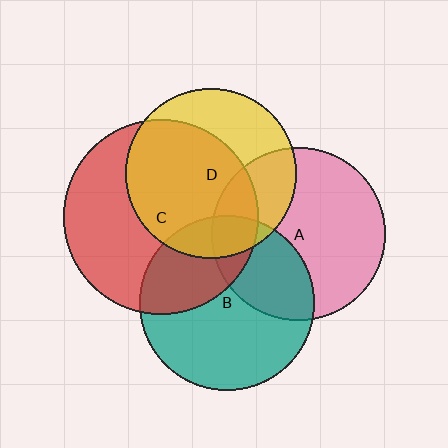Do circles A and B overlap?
Yes.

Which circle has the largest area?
Circle C (red).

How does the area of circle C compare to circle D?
Approximately 1.3 times.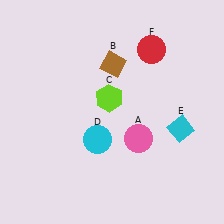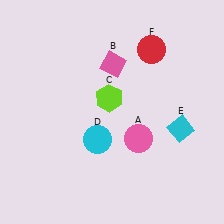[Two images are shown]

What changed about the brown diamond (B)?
In Image 1, B is brown. In Image 2, it changed to pink.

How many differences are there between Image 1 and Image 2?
There is 1 difference between the two images.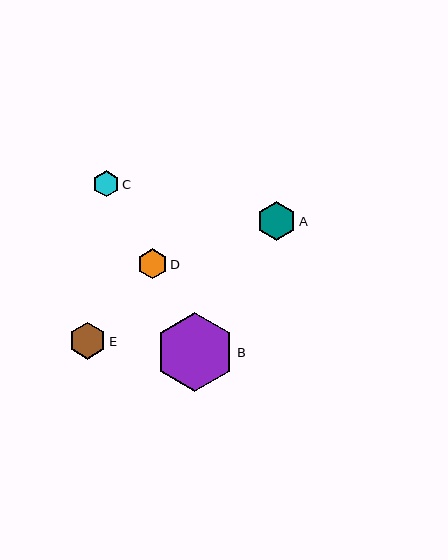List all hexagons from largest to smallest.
From largest to smallest: B, A, E, D, C.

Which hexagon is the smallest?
Hexagon C is the smallest with a size of approximately 26 pixels.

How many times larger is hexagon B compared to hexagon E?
Hexagon B is approximately 2.1 times the size of hexagon E.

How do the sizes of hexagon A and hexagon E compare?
Hexagon A and hexagon E are approximately the same size.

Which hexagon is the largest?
Hexagon B is the largest with a size of approximately 79 pixels.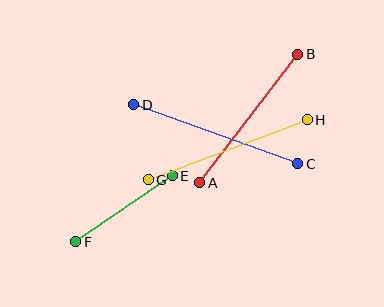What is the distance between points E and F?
The distance is approximately 117 pixels.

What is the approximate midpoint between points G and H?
The midpoint is at approximately (228, 150) pixels.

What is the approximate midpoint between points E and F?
The midpoint is at approximately (124, 209) pixels.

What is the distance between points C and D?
The distance is approximately 174 pixels.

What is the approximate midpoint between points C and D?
The midpoint is at approximately (216, 134) pixels.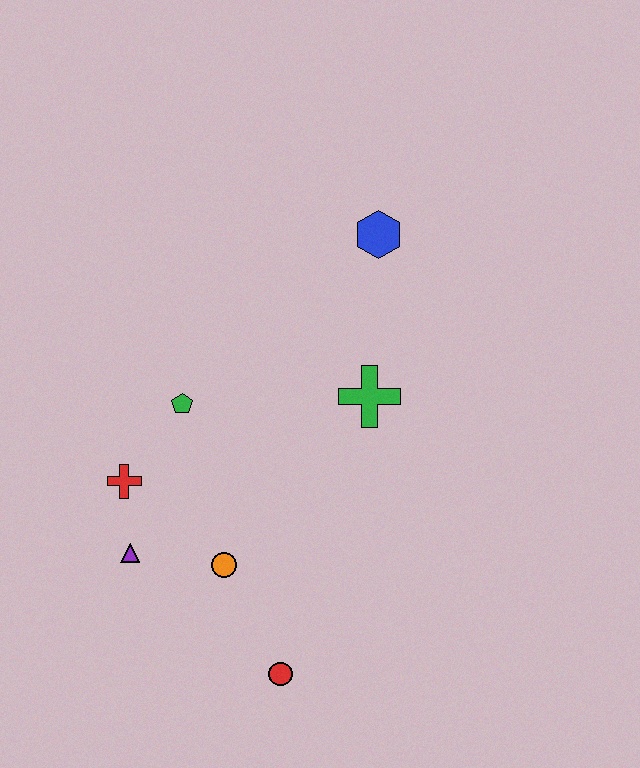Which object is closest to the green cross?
The blue hexagon is closest to the green cross.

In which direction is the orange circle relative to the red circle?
The orange circle is above the red circle.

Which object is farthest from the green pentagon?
The red circle is farthest from the green pentagon.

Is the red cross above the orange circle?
Yes